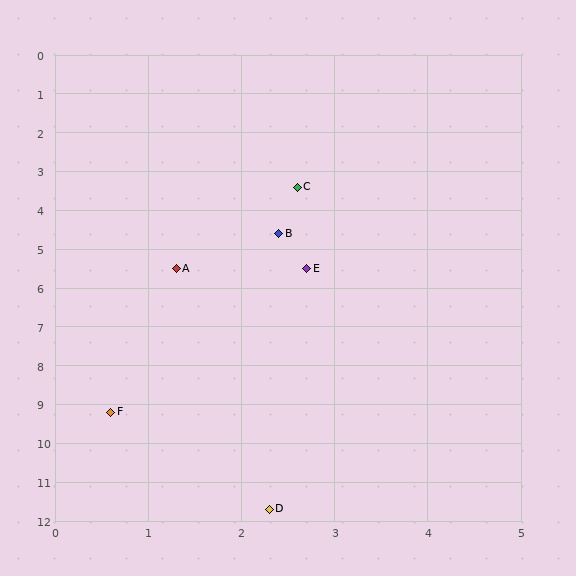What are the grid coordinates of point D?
Point D is at approximately (2.3, 11.7).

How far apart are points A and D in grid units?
Points A and D are about 6.3 grid units apart.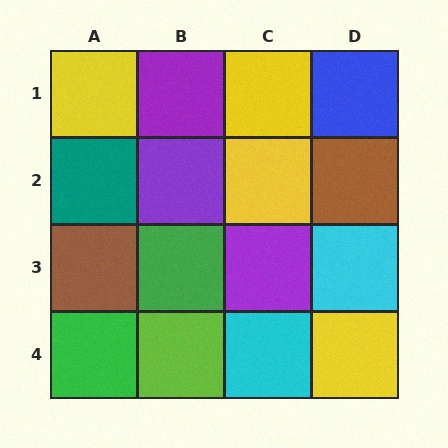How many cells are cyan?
2 cells are cyan.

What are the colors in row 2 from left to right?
Teal, purple, yellow, brown.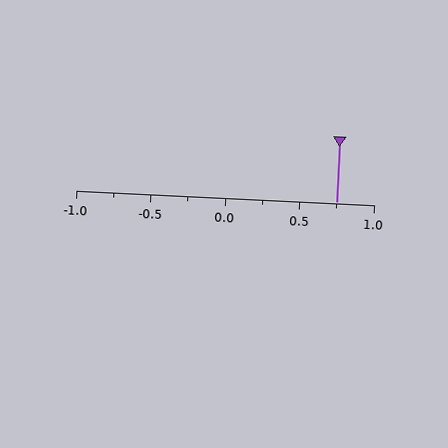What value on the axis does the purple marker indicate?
The marker indicates approximately 0.75.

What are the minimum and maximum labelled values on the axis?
The axis runs from -1.0 to 1.0.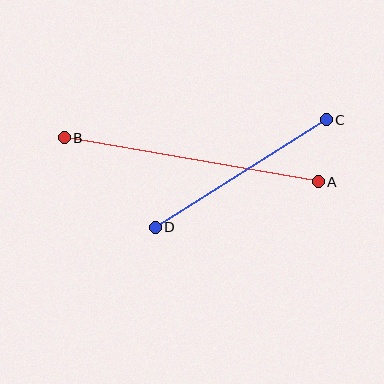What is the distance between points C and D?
The distance is approximately 202 pixels.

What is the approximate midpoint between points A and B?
The midpoint is at approximately (191, 160) pixels.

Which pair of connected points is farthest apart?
Points A and B are farthest apart.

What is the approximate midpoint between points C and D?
The midpoint is at approximately (241, 174) pixels.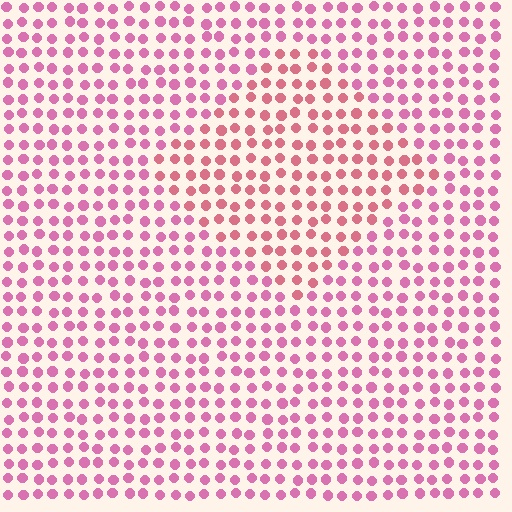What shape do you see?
I see a diamond.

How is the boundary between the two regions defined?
The boundary is defined purely by a slight shift in hue (about 24 degrees). Spacing, size, and orientation are identical on both sides.